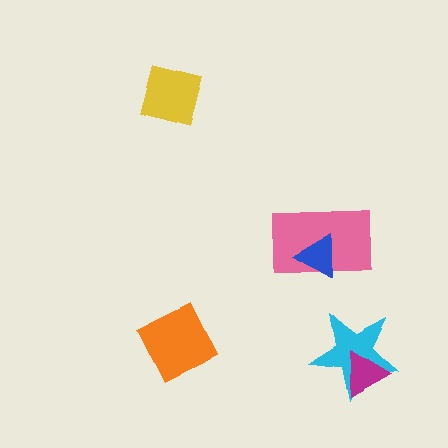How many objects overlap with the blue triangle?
1 object overlaps with the blue triangle.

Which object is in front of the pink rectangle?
The blue triangle is in front of the pink rectangle.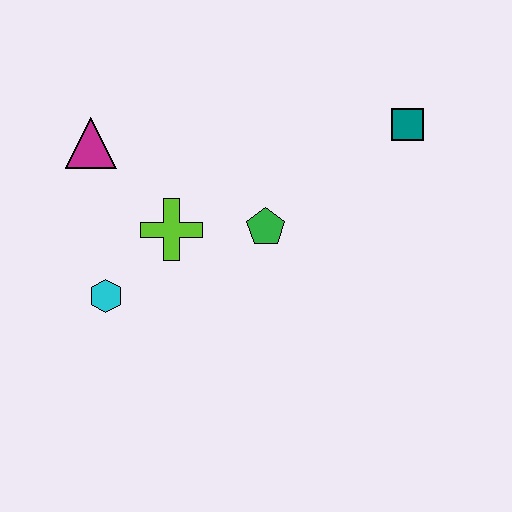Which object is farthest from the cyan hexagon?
The teal square is farthest from the cyan hexagon.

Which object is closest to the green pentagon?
The lime cross is closest to the green pentagon.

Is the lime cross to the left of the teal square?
Yes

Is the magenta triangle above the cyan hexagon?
Yes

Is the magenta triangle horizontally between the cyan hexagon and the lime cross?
No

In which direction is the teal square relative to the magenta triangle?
The teal square is to the right of the magenta triangle.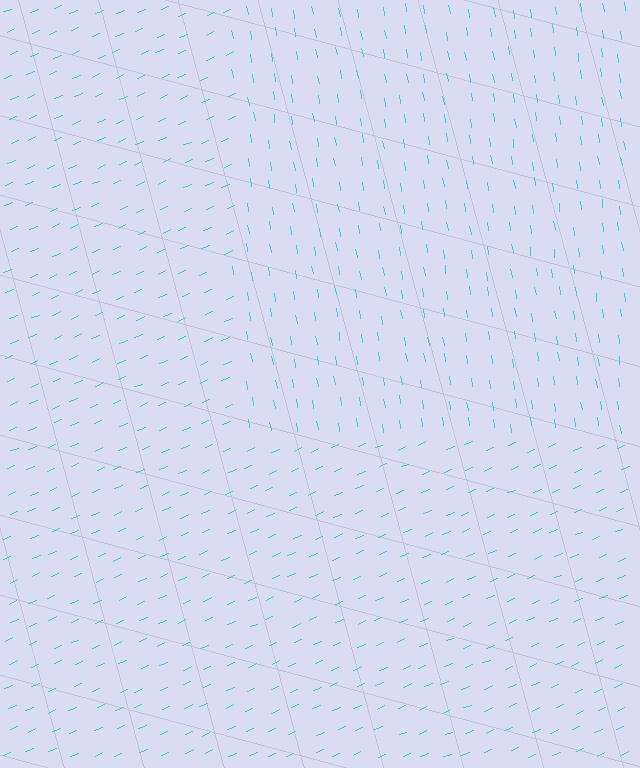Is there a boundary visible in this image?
Yes, there is a texture boundary formed by a change in line orientation.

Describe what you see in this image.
The image is filled with small cyan line segments. A rectangle region in the image has lines oriented differently from the surrounding lines, creating a visible texture boundary.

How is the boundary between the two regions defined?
The boundary is defined purely by a change in line orientation (approximately 75 degrees difference). All lines are the same color and thickness.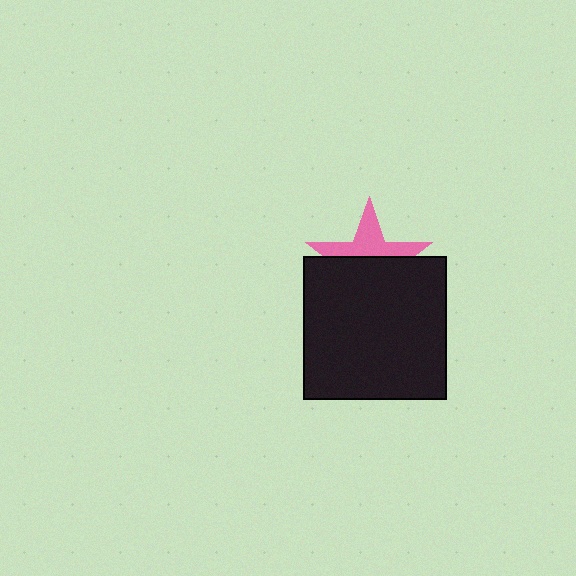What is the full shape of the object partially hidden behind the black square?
The partially hidden object is a pink star.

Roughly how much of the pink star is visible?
A small part of it is visible (roughly 43%).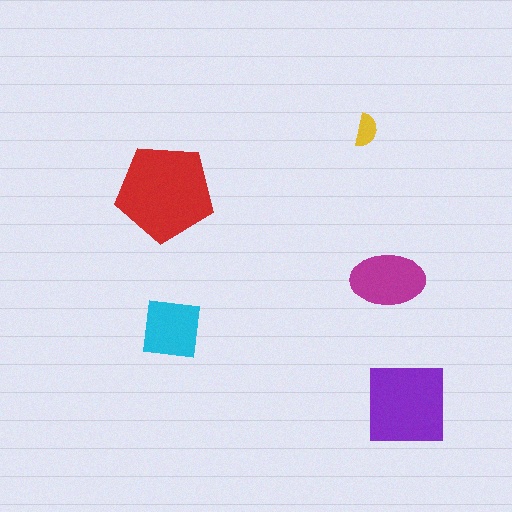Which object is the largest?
The red pentagon.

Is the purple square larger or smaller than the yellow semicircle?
Larger.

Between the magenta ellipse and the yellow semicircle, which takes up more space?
The magenta ellipse.